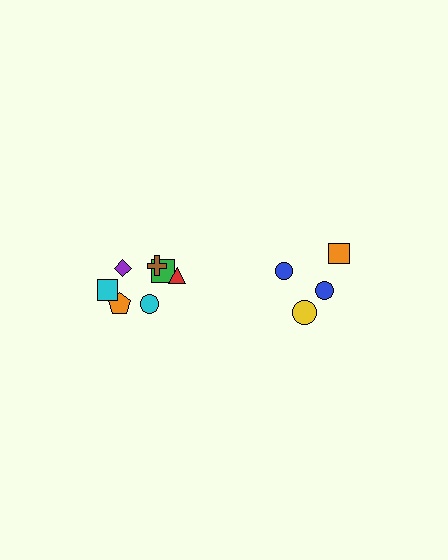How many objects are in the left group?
There are 7 objects.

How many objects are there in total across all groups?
There are 11 objects.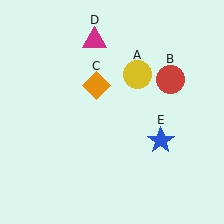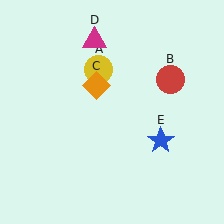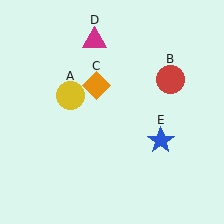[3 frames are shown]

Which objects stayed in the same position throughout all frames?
Red circle (object B) and orange diamond (object C) and magenta triangle (object D) and blue star (object E) remained stationary.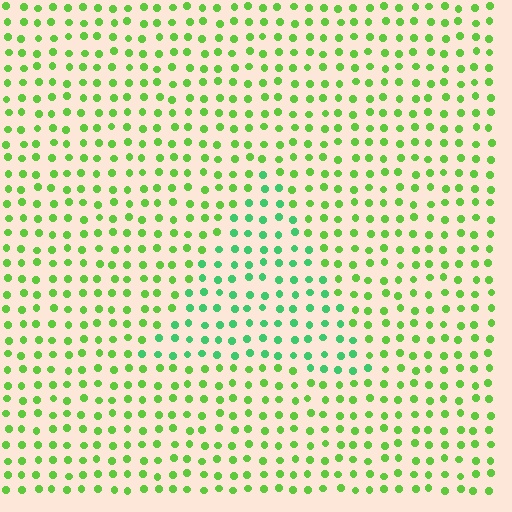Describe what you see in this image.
The image is filled with small lime elements in a uniform arrangement. A triangle-shaped region is visible where the elements are tinted to a slightly different hue, forming a subtle color boundary.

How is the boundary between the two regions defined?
The boundary is defined purely by a slight shift in hue (about 35 degrees). Spacing, size, and orientation are identical on both sides.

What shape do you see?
I see a triangle.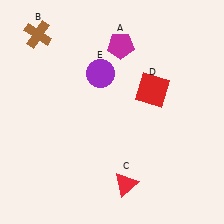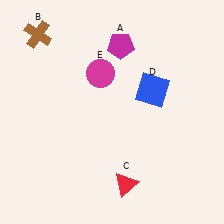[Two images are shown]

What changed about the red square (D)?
In Image 1, D is red. In Image 2, it changed to blue.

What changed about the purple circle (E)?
In Image 1, E is purple. In Image 2, it changed to magenta.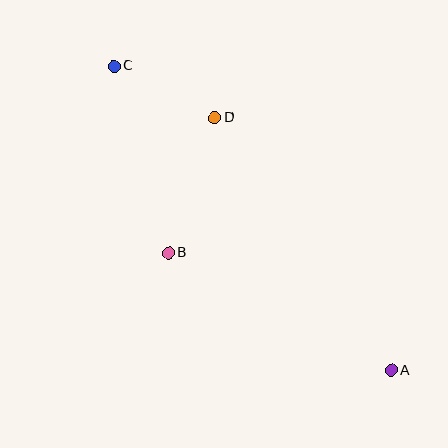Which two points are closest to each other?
Points C and D are closest to each other.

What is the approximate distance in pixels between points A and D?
The distance between A and D is approximately 308 pixels.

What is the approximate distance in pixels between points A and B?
The distance between A and B is approximately 252 pixels.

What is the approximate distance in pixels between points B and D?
The distance between B and D is approximately 143 pixels.